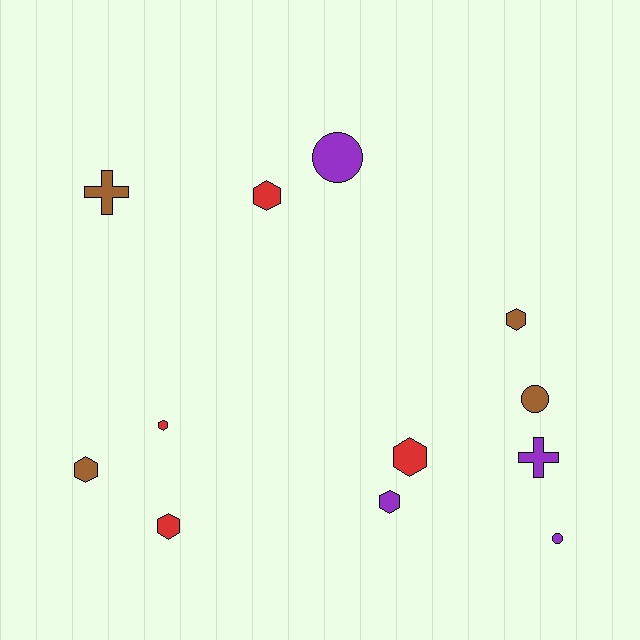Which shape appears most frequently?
Hexagon, with 7 objects.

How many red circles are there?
There are no red circles.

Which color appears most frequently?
Red, with 4 objects.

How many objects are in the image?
There are 12 objects.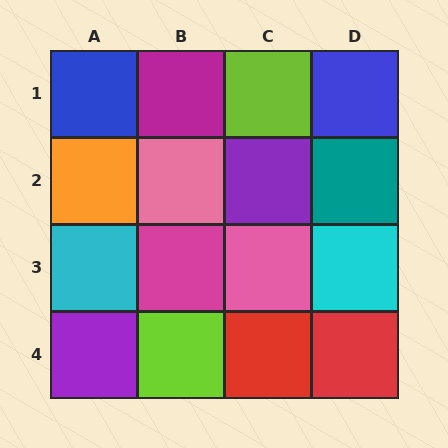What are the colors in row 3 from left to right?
Cyan, magenta, pink, cyan.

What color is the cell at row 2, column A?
Orange.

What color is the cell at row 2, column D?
Teal.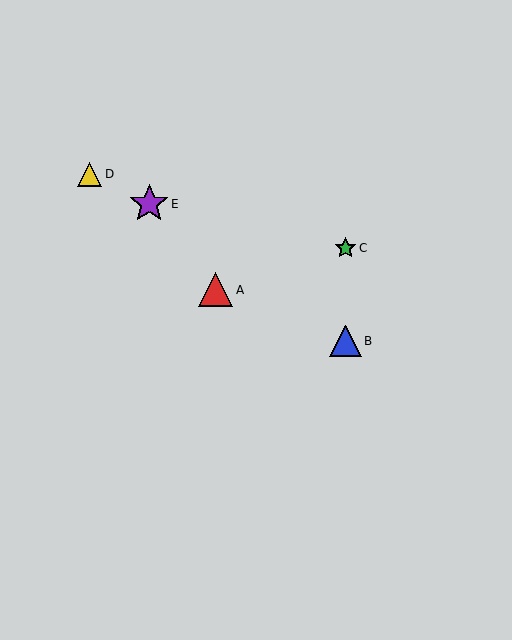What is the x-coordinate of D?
Object D is at x≈90.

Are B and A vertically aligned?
No, B is at x≈346 and A is at x≈216.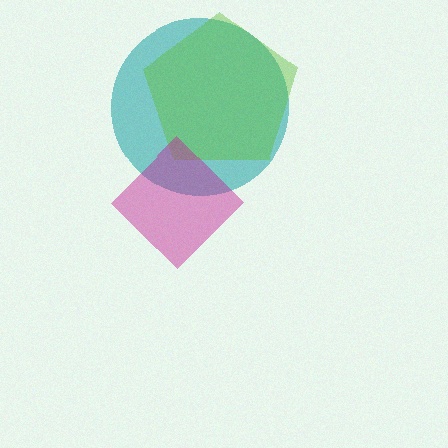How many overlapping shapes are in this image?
There are 3 overlapping shapes in the image.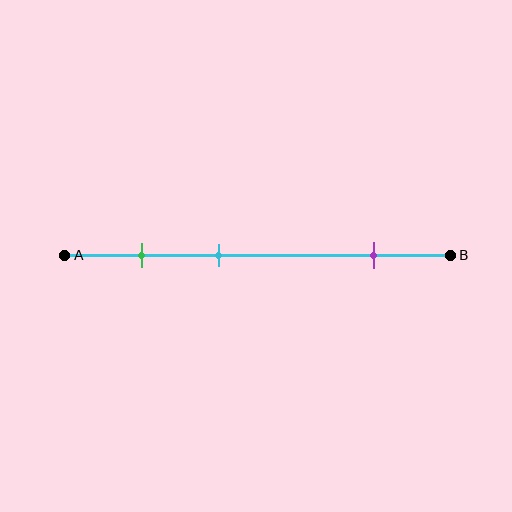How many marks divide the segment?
There are 3 marks dividing the segment.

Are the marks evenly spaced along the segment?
No, the marks are not evenly spaced.